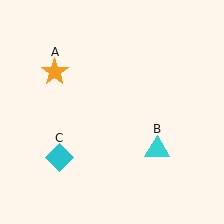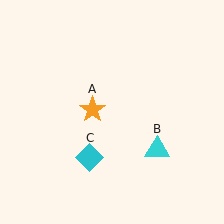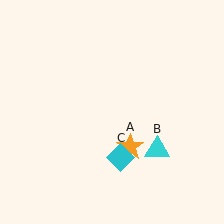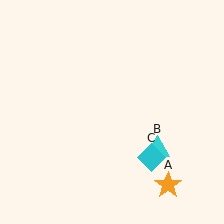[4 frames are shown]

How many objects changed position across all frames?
2 objects changed position: orange star (object A), cyan diamond (object C).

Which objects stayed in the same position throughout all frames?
Cyan triangle (object B) remained stationary.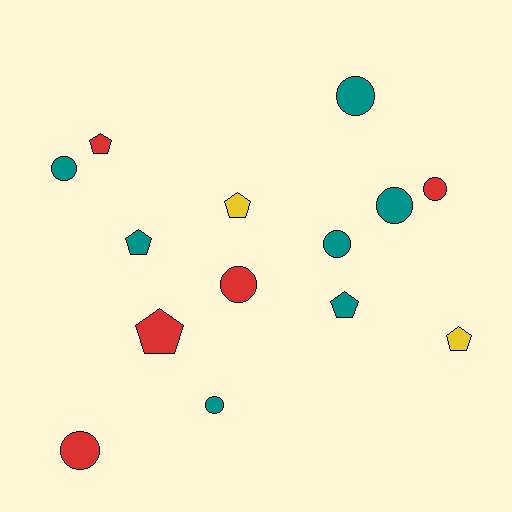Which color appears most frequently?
Teal, with 7 objects.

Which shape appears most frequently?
Circle, with 8 objects.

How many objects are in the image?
There are 14 objects.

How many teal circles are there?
There are 5 teal circles.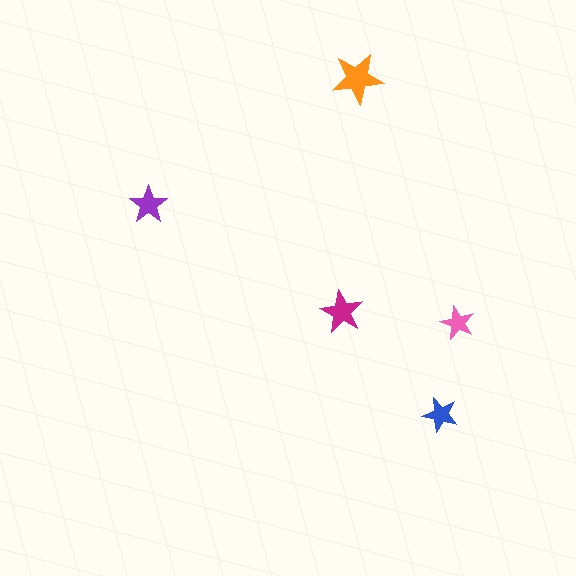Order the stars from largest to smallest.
the orange one, the magenta one, the purple one, the blue one, the pink one.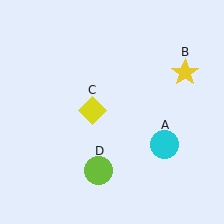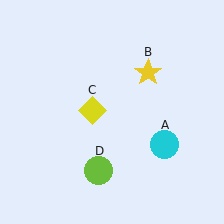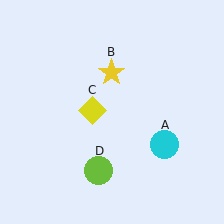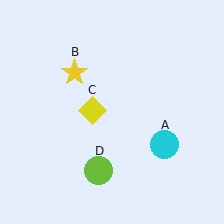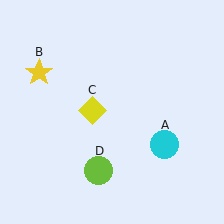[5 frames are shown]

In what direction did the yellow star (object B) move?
The yellow star (object B) moved left.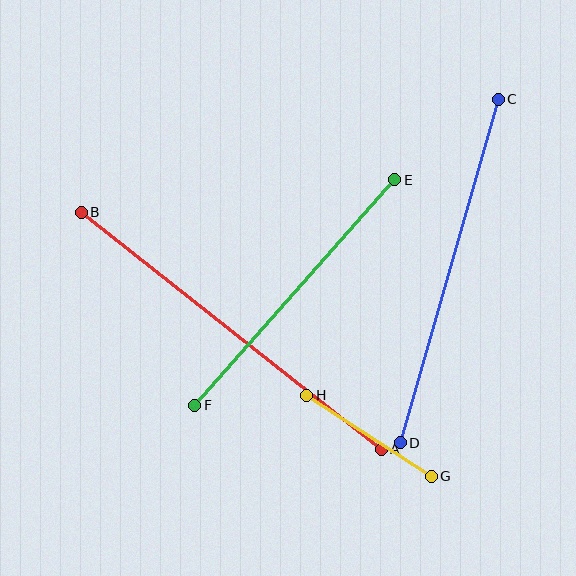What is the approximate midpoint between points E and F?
The midpoint is at approximately (295, 292) pixels.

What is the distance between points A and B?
The distance is approximately 382 pixels.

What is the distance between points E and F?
The distance is approximately 301 pixels.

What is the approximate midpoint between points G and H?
The midpoint is at approximately (369, 436) pixels.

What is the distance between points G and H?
The distance is approximately 148 pixels.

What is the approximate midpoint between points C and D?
The midpoint is at approximately (449, 271) pixels.